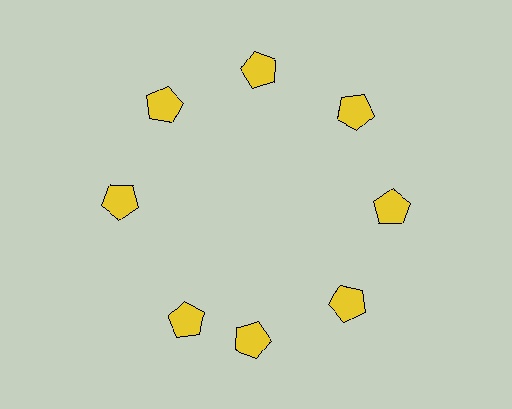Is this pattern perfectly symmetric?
No. The 8 yellow pentagons are arranged in a ring, but one element near the 8 o'clock position is rotated out of alignment along the ring, breaking the 8-fold rotational symmetry.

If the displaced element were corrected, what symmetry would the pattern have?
It would have 8-fold rotational symmetry — the pattern would map onto itself every 45 degrees.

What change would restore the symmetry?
The symmetry would be restored by rotating it back into even spacing with its neighbors so that all 8 pentagons sit at equal angles and equal distance from the center.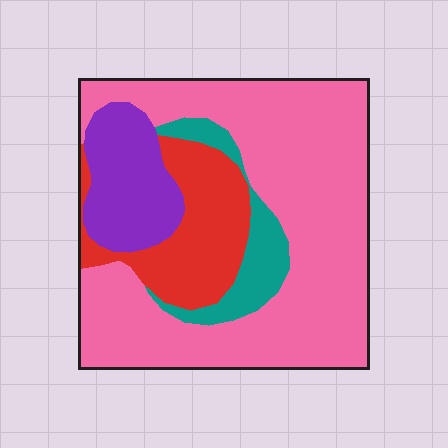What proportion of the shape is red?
Red covers around 15% of the shape.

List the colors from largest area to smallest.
From largest to smallest: pink, red, purple, teal.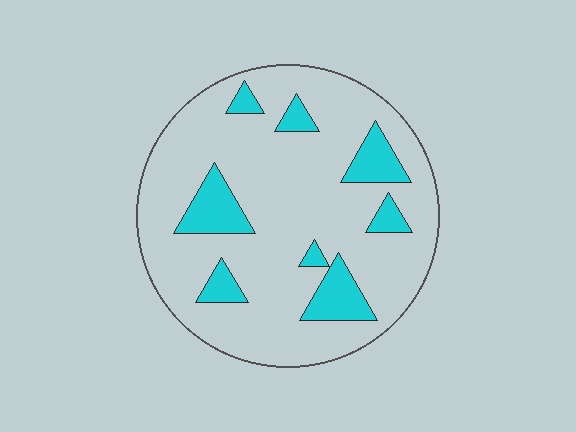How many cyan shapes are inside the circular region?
8.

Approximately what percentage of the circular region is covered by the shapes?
Approximately 15%.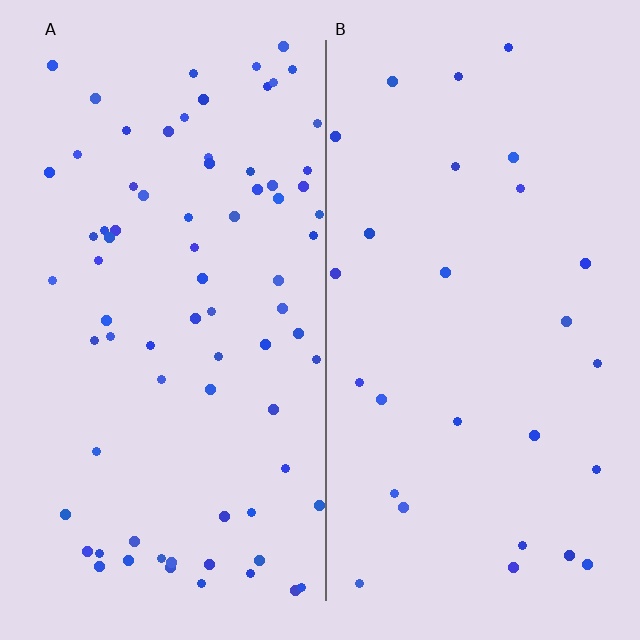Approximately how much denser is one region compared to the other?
Approximately 2.8× — region A over region B.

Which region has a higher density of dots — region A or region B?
A (the left).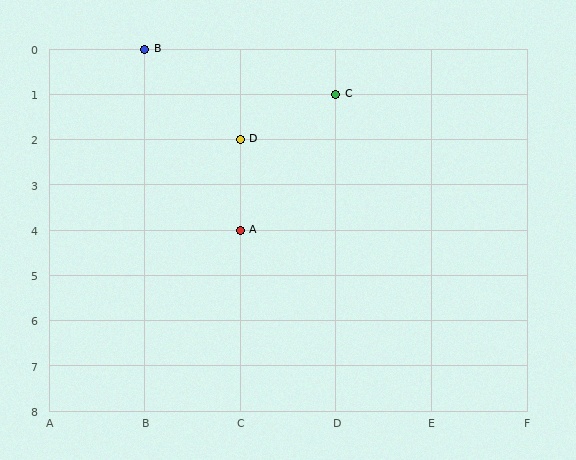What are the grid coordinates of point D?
Point D is at grid coordinates (C, 2).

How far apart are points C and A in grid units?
Points C and A are 1 column and 3 rows apart (about 3.2 grid units diagonally).